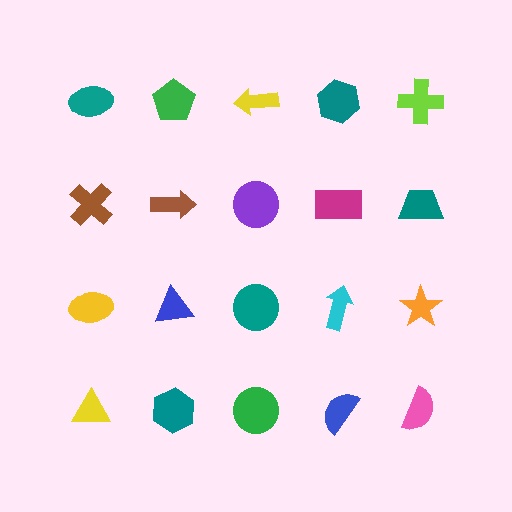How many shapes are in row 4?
5 shapes.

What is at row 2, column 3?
A purple circle.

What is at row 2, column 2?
A brown arrow.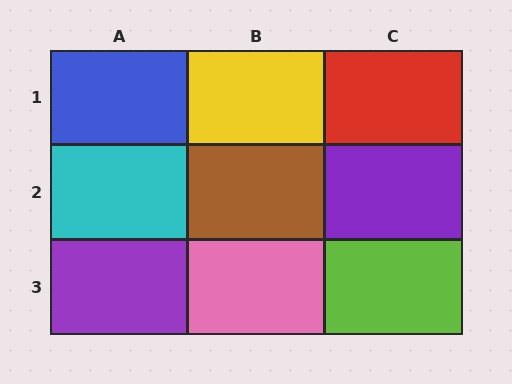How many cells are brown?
1 cell is brown.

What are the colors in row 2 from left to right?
Cyan, brown, purple.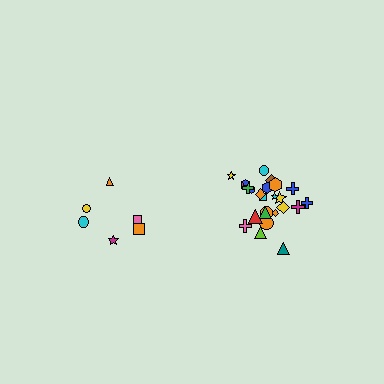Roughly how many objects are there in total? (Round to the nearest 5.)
Roughly 30 objects in total.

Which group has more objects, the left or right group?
The right group.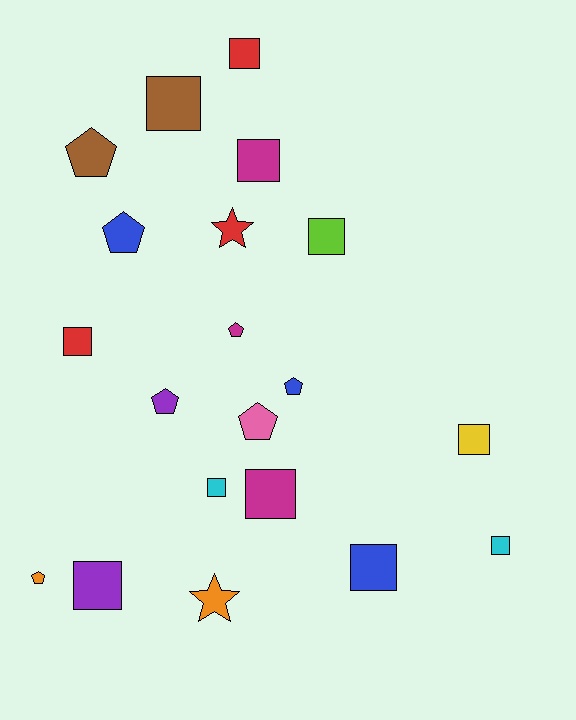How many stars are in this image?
There are 2 stars.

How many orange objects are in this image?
There are 2 orange objects.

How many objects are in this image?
There are 20 objects.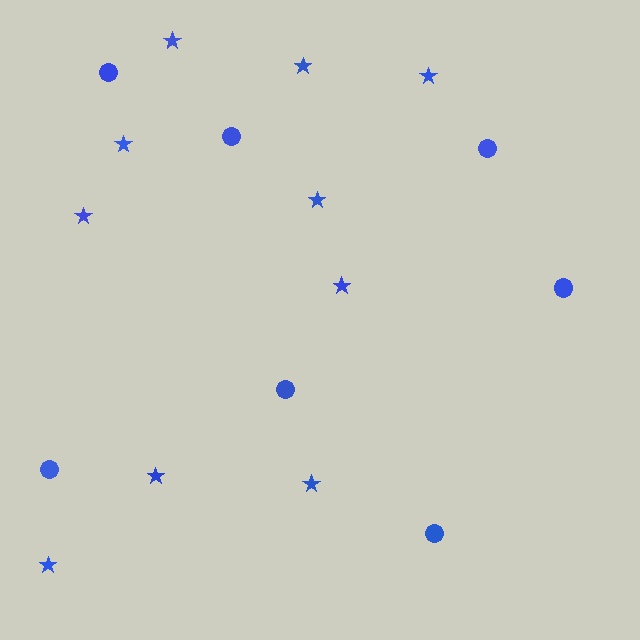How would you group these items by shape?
There are 2 groups: one group of stars (10) and one group of circles (7).